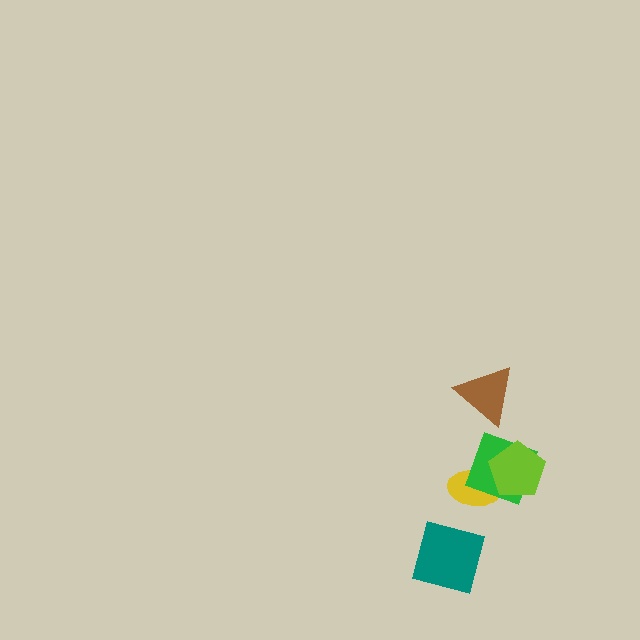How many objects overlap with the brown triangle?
0 objects overlap with the brown triangle.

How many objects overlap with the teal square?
0 objects overlap with the teal square.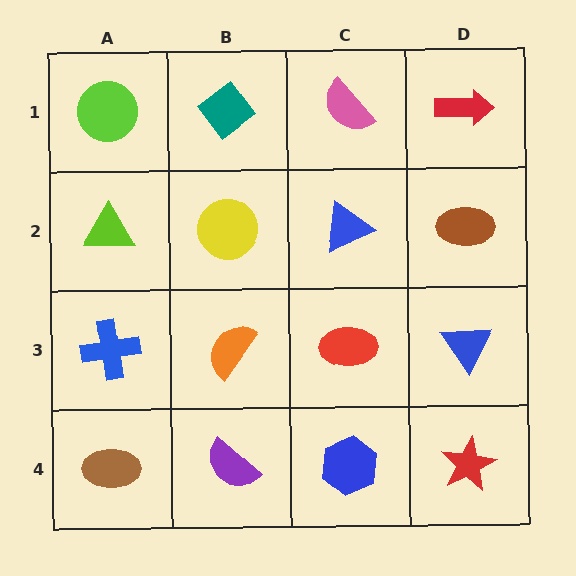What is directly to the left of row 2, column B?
A lime triangle.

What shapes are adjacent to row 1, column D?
A brown ellipse (row 2, column D), a pink semicircle (row 1, column C).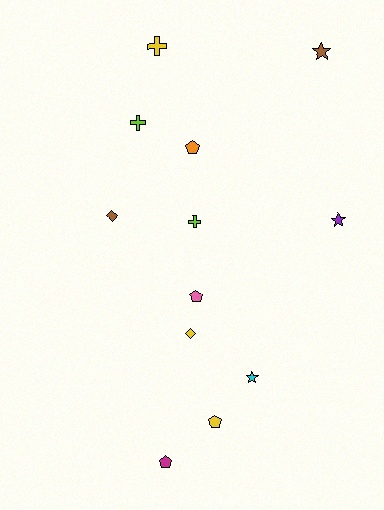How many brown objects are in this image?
There are 2 brown objects.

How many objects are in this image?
There are 12 objects.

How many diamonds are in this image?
There are 2 diamonds.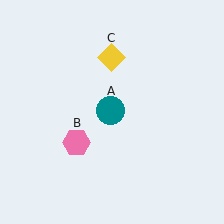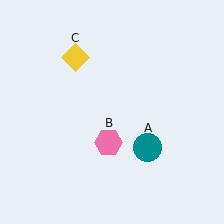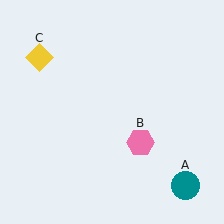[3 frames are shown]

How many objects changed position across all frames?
3 objects changed position: teal circle (object A), pink hexagon (object B), yellow diamond (object C).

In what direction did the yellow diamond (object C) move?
The yellow diamond (object C) moved left.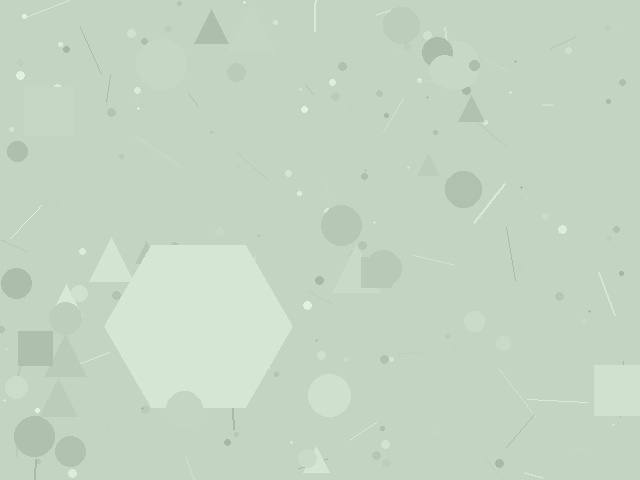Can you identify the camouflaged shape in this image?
The camouflaged shape is a hexagon.